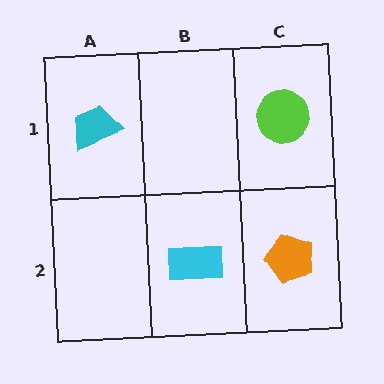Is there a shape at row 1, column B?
No, that cell is empty.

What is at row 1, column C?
A lime circle.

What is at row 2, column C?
An orange pentagon.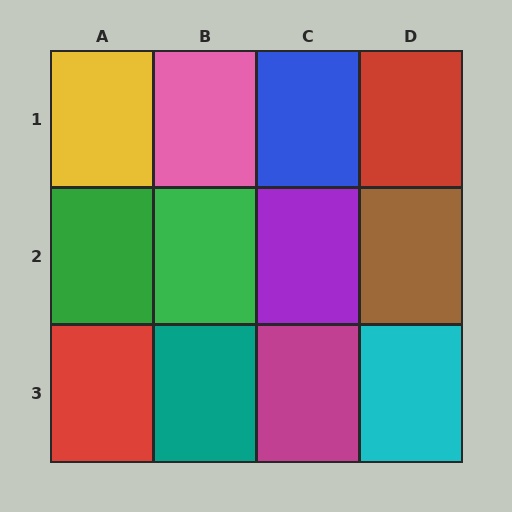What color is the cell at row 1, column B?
Pink.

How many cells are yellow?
1 cell is yellow.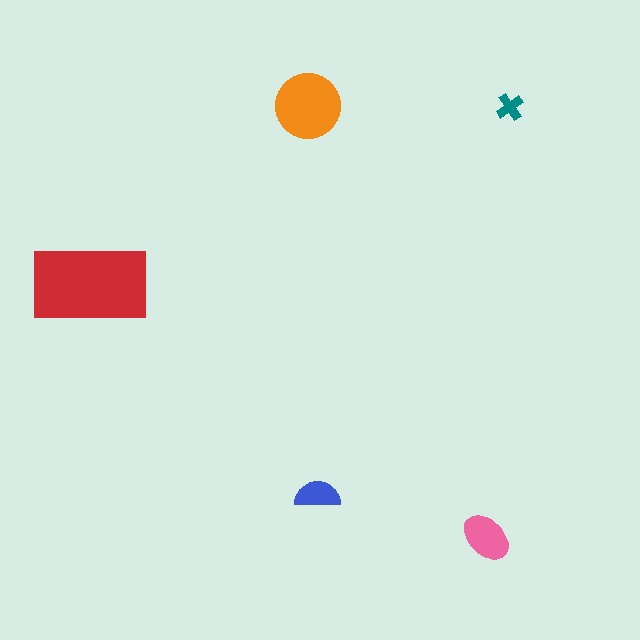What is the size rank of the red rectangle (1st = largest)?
1st.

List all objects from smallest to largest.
The teal cross, the blue semicircle, the pink ellipse, the orange circle, the red rectangle.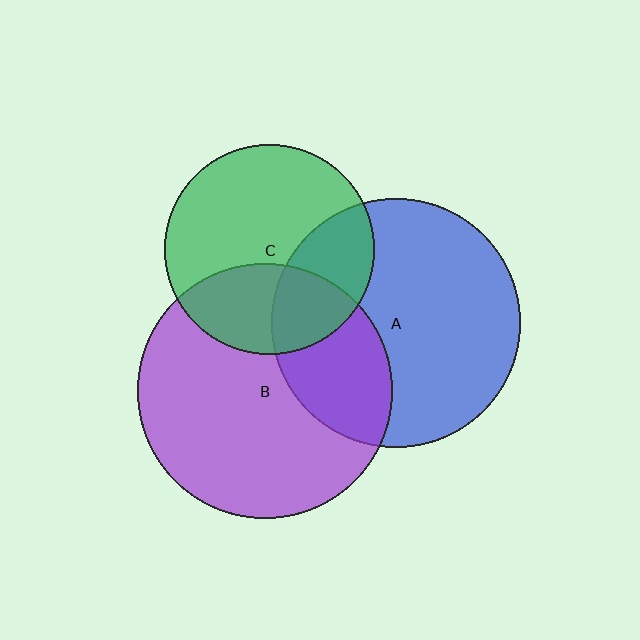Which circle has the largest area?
Circle B (purple).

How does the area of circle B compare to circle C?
Approximately 1.5 times.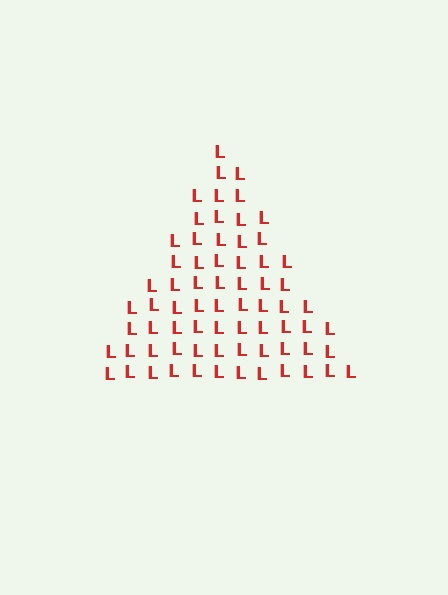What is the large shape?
The large shape is a triangle.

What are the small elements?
The small elements are letter L's.